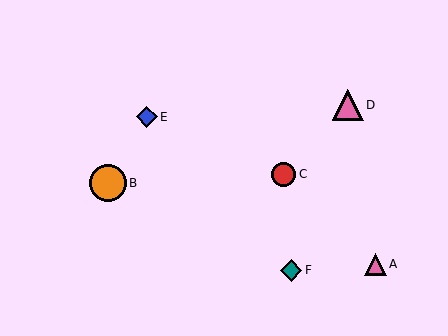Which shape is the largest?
The orange circle (labeled B) is the largest.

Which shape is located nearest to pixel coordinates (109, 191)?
The orange circle (labeled B) at (108, 183) is nearest to that location.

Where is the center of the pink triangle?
The center of the pink triangle is at (376, 264).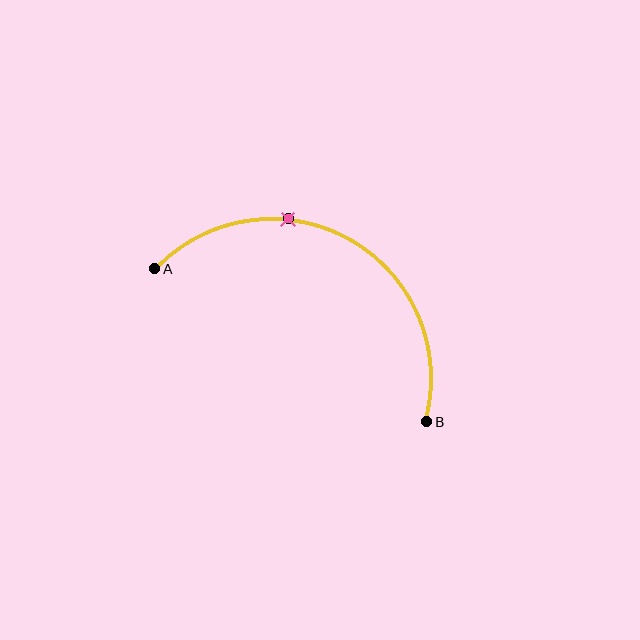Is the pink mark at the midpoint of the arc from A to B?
No. The pink mark lies on the arc but is closer to endpoint A. The arc midpoint would be at the point on the curve equidistant along the arc from both A and B.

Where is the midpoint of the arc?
The arc midpoint is the point on the curve farthest from the straight line joining A and B. It sits above that line.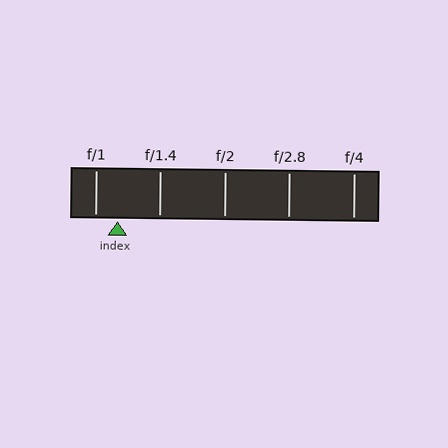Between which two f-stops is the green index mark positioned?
The index mark is between f/1 and f/1.4.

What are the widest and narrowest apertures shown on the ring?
The widest aperture shown is f/1 and the narrowest is f/4.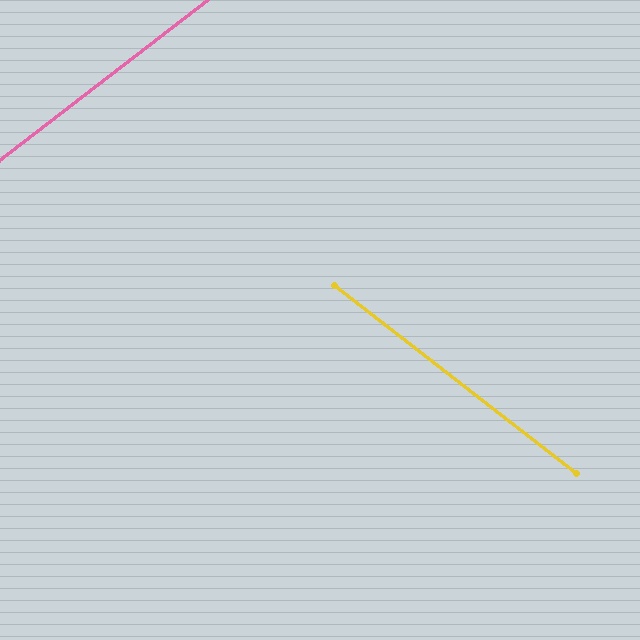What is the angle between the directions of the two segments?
Approximately 75 degrees.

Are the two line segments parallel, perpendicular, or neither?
Neither parallel nor perpendicular — they differ by about 75°.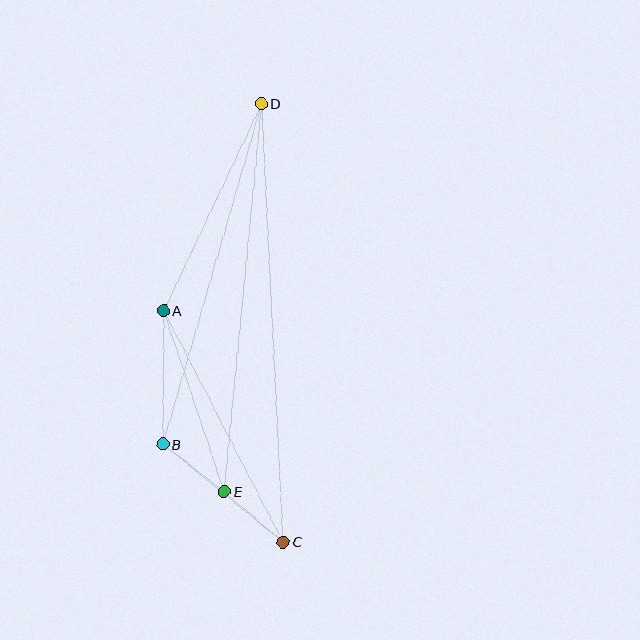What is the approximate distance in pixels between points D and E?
The distance between D and E is approximately 389 pixels.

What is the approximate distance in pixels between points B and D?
The distance between B and D is approximately 354 pixels.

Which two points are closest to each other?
Points C and E are closest to each other.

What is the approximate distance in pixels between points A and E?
The distance between A and E is approximately 191 pixels.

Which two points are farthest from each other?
Points C and D are farthest from each other.